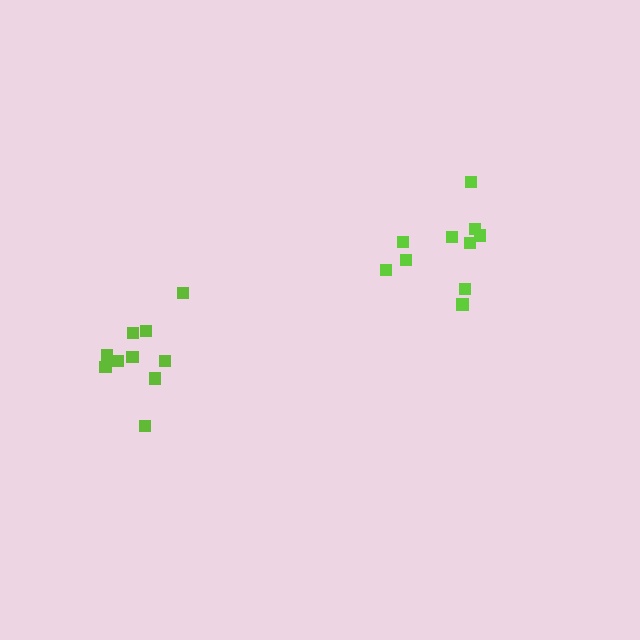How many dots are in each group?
Group 1: 10 dots, Group 2: 10 dots (20 total).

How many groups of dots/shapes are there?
There are 2 groups.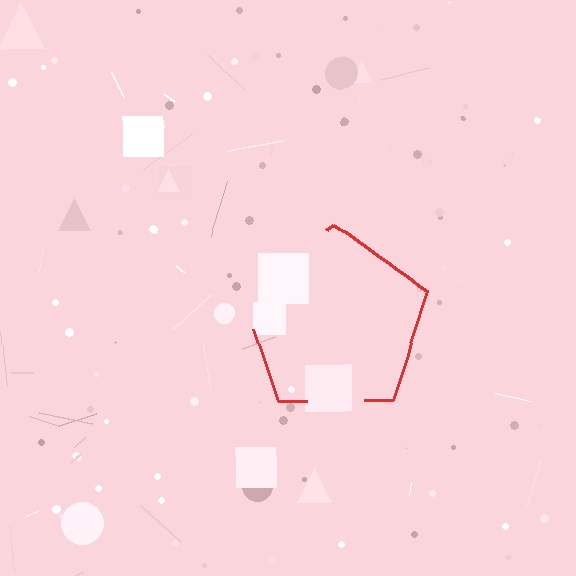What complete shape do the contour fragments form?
The contour fragments form a pentagon.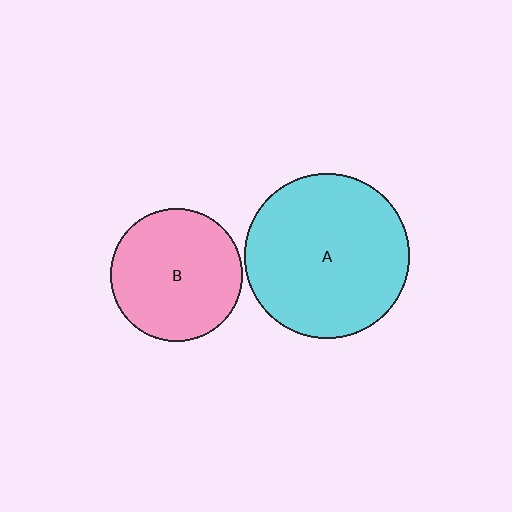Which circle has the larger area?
Circle A (cyan).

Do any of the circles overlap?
No, none of the circles overlap.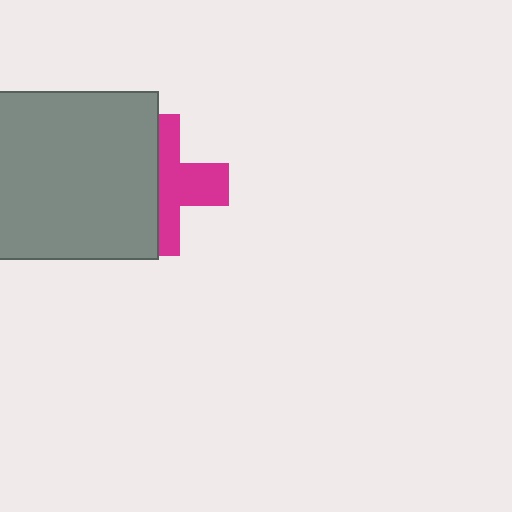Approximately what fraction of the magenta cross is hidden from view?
Roughly 51% of the magenta cross is hidden behind the gray square.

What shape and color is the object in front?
The object in front is a gray square.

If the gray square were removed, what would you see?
You would see the complete magenta cross.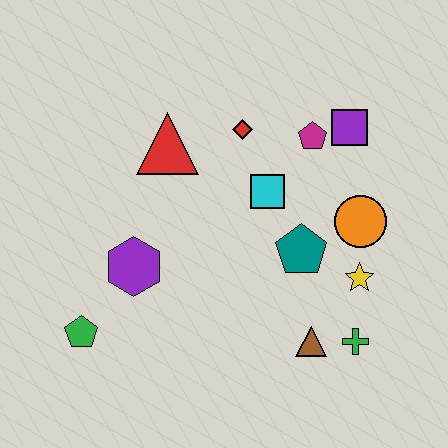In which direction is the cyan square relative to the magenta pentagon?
The cyan square is below the magenta pentagon.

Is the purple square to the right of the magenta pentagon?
Yes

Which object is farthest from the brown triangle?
The red triangle is farthest from the brown triangle.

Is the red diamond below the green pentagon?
No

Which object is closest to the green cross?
The brown triangle is closest to the green cross.